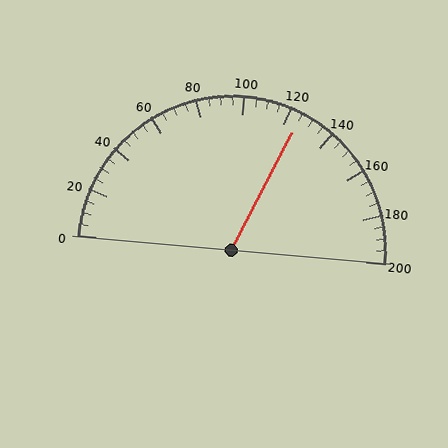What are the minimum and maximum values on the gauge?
The gauge ranges from 0 to 200.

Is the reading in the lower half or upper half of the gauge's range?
The reading is in the upper half of the range (0 to 200).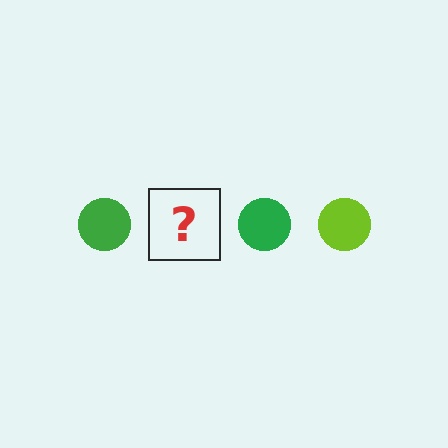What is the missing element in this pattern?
The missing element is a lime circle.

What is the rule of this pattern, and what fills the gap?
The rule is that the pattern cycles through green, lime circles. The gap should be filled with a lime circle.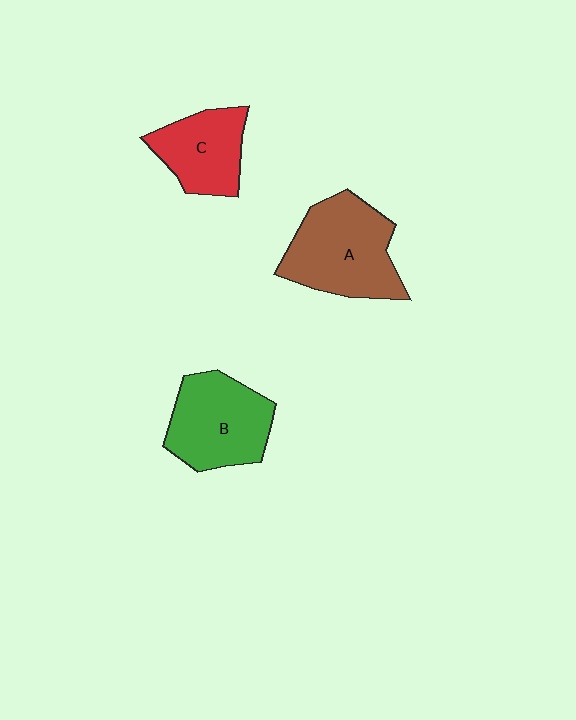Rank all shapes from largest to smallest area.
From largest to smallest: A (brown), B (green), C (red).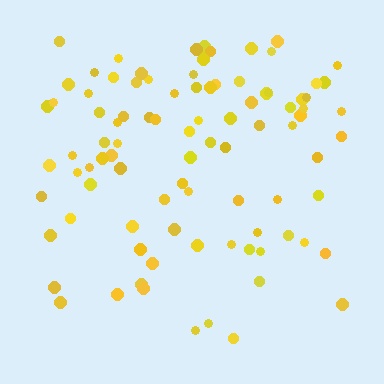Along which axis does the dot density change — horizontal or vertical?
Vertical.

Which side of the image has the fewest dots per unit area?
The bottom.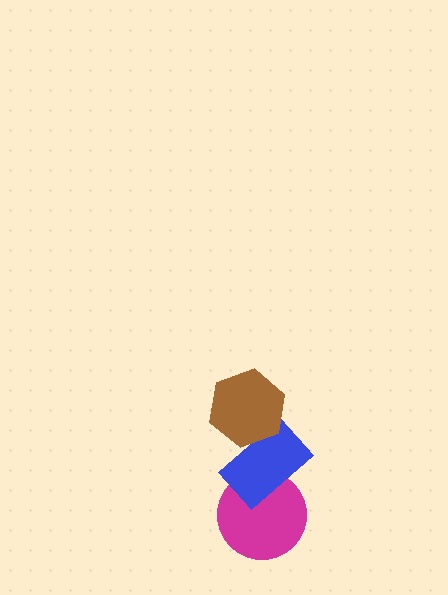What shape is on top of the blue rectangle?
The brown hexagon is on top of the blue rectangle.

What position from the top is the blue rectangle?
The blue rectangle is 2nd from the top.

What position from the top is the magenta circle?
The magenta circle is 3rd from the top.